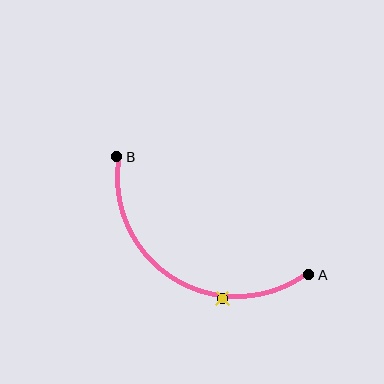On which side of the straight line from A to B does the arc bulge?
The arc bulges below the straight line connecting A and B.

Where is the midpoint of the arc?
The arc midpoint is the point on the curve farthest from the straight line joining A and B. It sits below that line.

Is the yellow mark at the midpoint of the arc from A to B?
No. The yellow mark lies on the arc but is closer to endpoint A. The arc midpoint would be at the point on the curve equidistant along the arc from both A and B.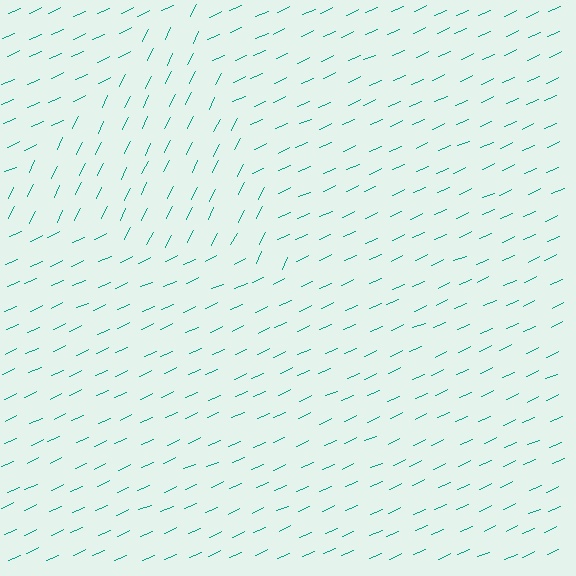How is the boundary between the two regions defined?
The boundary is defined purely by a change in line orientation (approximately 40 degrees difference). All lines are the same color and thickness.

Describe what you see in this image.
The image is filled with small teal line segments. A triangle region in the image has lines oriented differently from the surrounding lines, creating a visible texture boundary.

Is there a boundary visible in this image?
Yes, there is a texture boundary formed by a change in line orientation.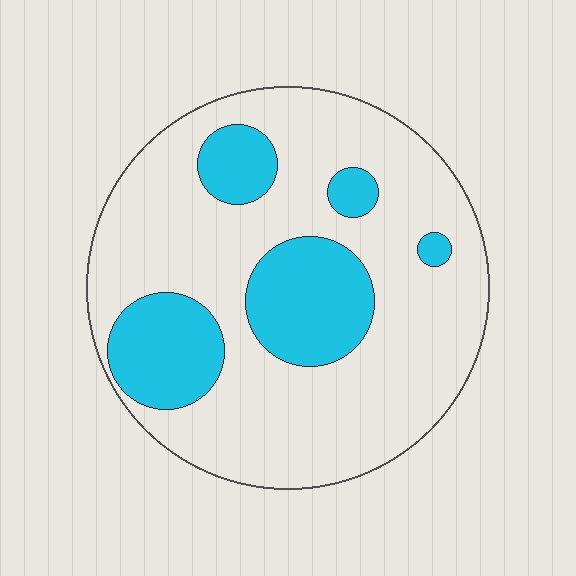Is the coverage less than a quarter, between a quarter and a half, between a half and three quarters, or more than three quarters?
Between a quarter and a half.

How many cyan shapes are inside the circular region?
5.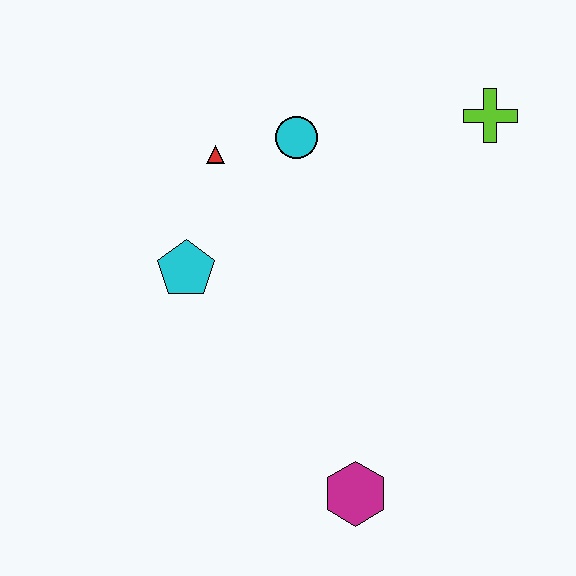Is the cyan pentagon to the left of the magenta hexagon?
Yes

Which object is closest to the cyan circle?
The red triangle is closest to the cyan circle.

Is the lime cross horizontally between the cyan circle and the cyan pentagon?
No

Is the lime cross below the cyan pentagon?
No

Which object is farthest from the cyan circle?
The magenta hexagon is farthest from the cyan circle.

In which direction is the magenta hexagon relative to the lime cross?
The magenta hexagon is below the lime cross.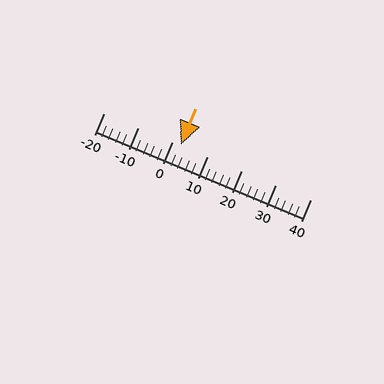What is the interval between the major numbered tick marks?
The major tick marks are spaced 10 units apart.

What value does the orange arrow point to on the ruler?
The orange arrow points to approximately 2.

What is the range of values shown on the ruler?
The ruler shows values from -20 to 40.